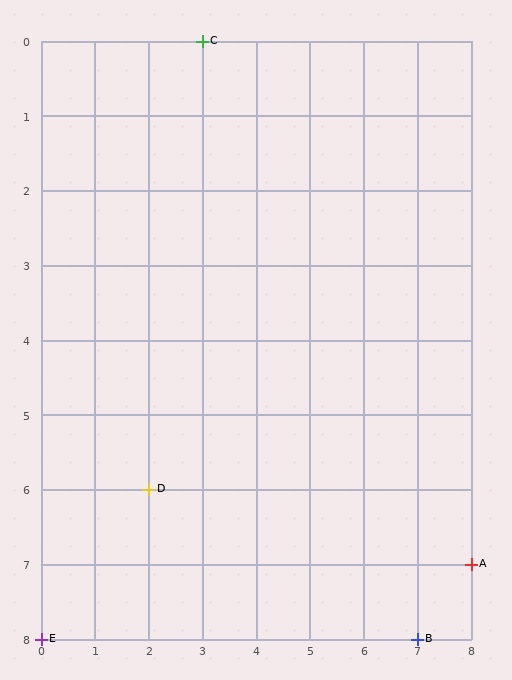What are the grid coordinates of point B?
Point B is at grid coordinates (7, 8).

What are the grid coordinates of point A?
Point A is at grid coordinates (8, 7).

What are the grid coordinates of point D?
Point D is at grid coordinates (2, 6).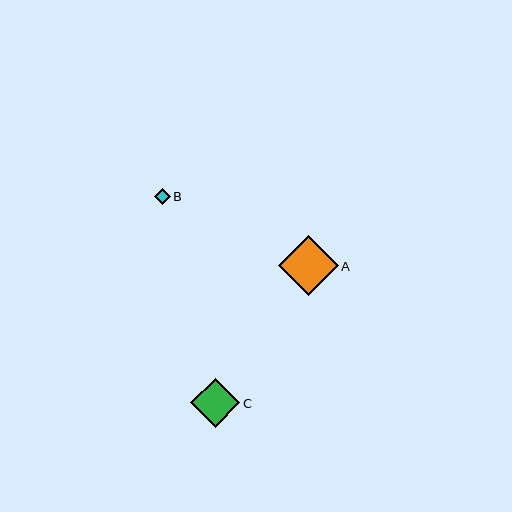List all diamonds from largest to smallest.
From largest to smallest: A, C, B.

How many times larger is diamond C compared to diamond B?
Diamond C is approximately 3.1 times the size of diamond B.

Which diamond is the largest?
Diamond A is the largest with a size of approximately 60 pixels.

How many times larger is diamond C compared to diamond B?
Diamond C is approximately 3.1 times the size of diamond B.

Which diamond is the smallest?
Diamond B is the smallest with a size of approximately 16 pixels.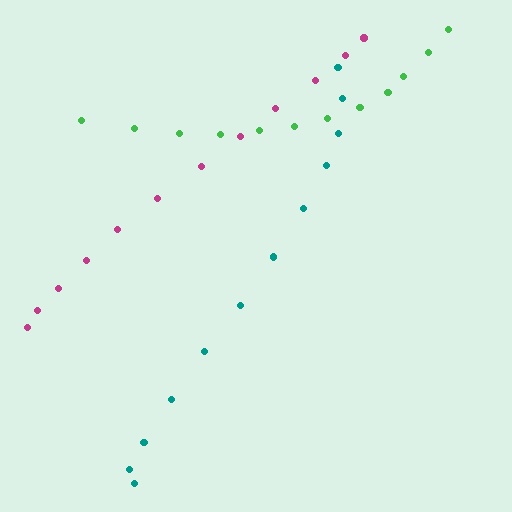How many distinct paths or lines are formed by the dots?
There are 3 distinct paths.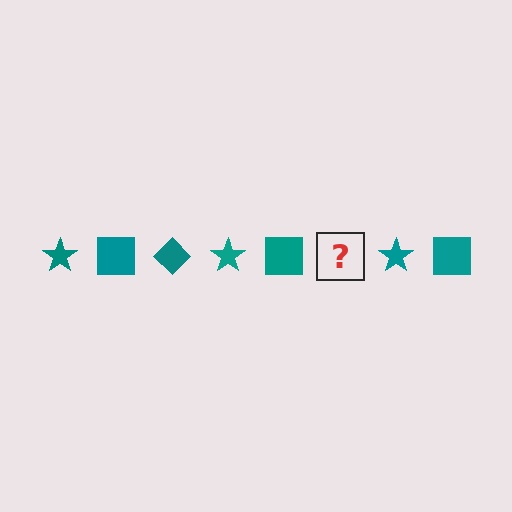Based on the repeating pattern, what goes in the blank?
The blank should be a teal diamond.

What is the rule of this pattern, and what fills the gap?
The rule is that the pattern cycles through star, square, diamond shapes in teal. The gap should be filled with a teal diamond.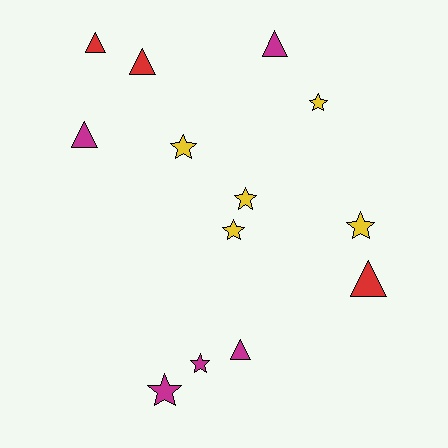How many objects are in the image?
There are 13 objects.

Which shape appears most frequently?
Star, with 7 objects.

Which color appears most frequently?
Magenta, with 5 objects.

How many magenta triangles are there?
There are 3 magenta triangles.